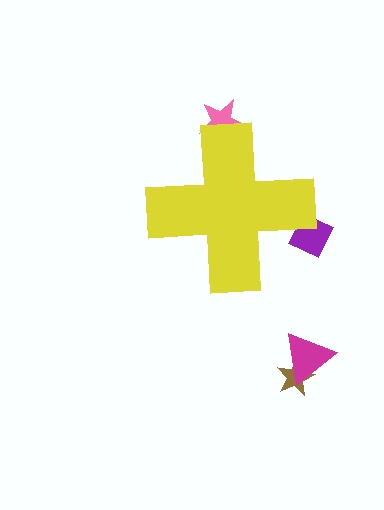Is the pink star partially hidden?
Yes, the pink star is partially hidden behind the yellow cross.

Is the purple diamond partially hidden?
Yes, the purple diamond is partially hidden behind the yellow cross.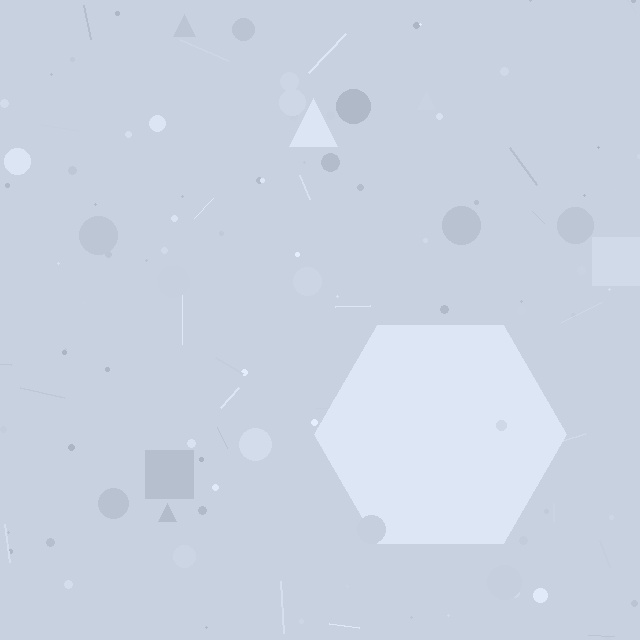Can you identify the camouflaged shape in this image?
The camouflaged shape is a hexagon.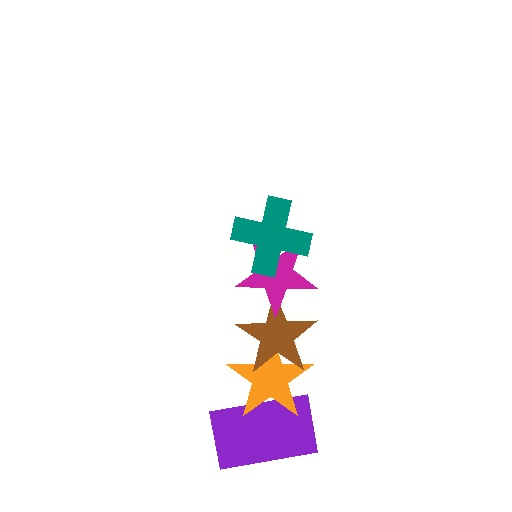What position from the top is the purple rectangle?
The purple rectangle is 5th from the top.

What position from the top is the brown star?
The brown star is 3rd from the top.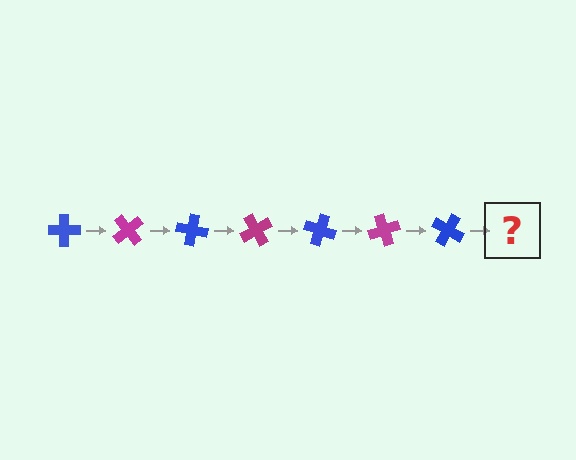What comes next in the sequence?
The next element should be a magenta cross, rotated 350 degrees from the start.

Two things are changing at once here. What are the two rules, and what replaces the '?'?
The two rules are that it rotates 50 degrees each step and the color cycles through blue and magenta. The '?' should be a magenta cross, rotated 350 degrees from the start.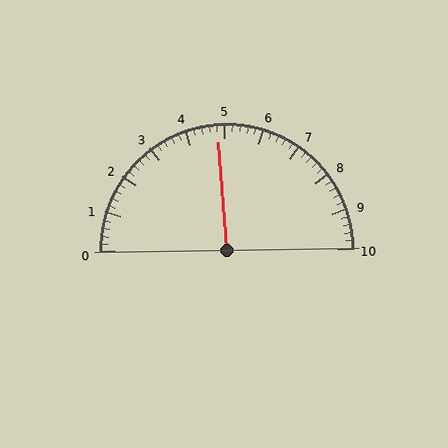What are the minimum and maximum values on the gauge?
The gauge ranges from 0 to 10.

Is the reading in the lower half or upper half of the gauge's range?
The reading is in the lower half of the range (0 to 10).